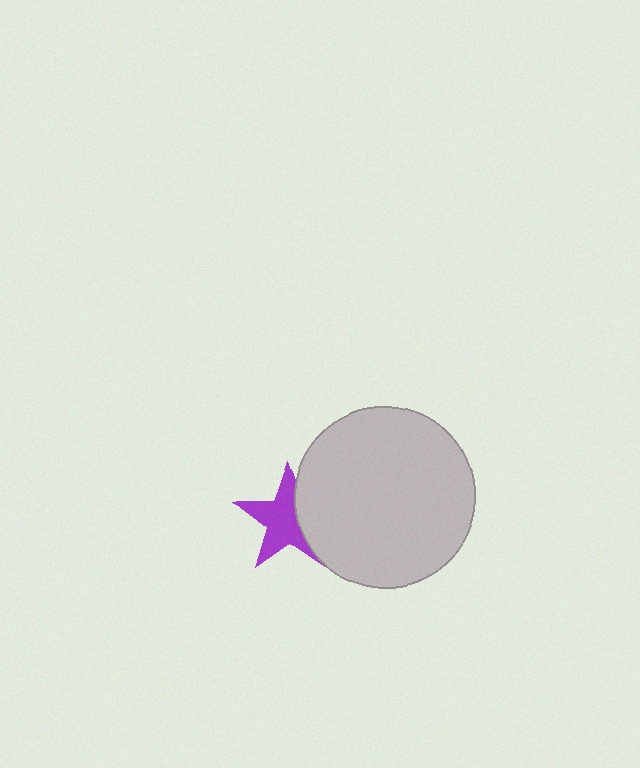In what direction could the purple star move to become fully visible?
The purple star could move left. That would shift it out from behind the light gray circle entirely.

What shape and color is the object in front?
The object in front is a light gray circle.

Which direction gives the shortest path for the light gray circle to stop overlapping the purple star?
Moving right gives the shortest separation.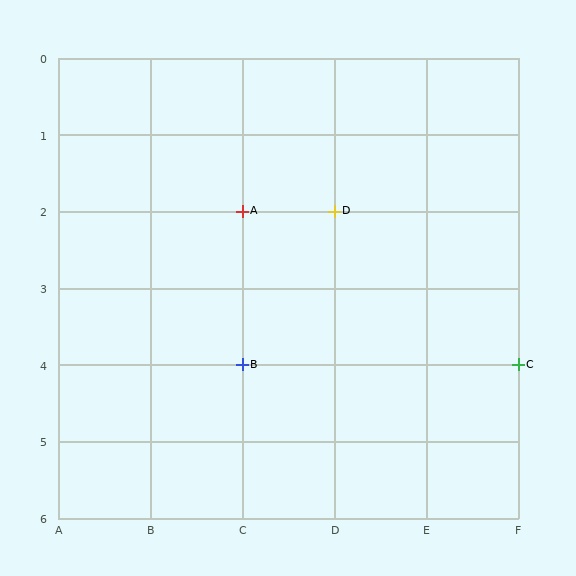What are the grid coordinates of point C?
Point C is at grid coordinates (F, 4).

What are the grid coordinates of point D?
Point D is at grid coordinates (D, 2).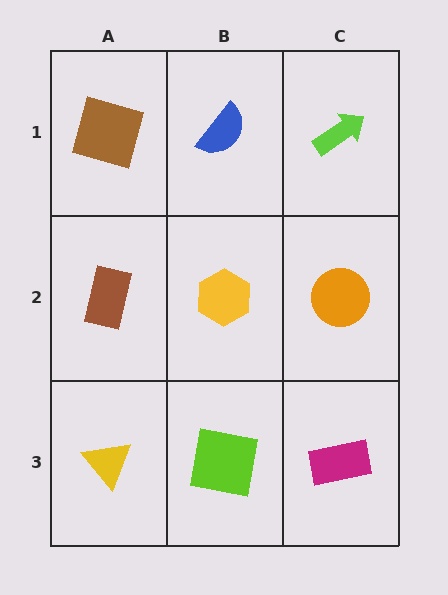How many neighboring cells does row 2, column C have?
3.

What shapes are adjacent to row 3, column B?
A yellow hexagon (row 2, column B), a yellow triangle (row 3, column A), a magenta rectangle (row 3, column C).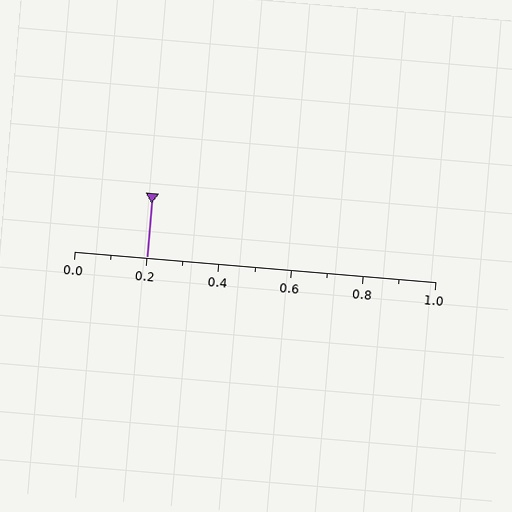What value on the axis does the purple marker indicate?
The marker indicates approximately 0.2.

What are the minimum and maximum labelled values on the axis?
The axis runs from 0.0 to 1.0.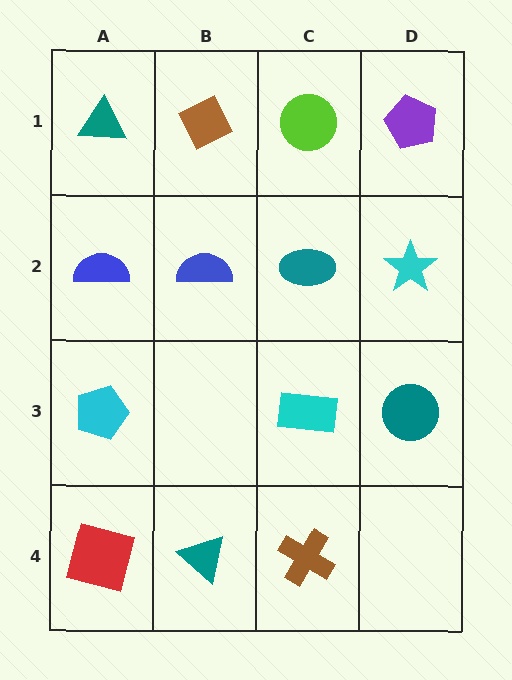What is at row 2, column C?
A teal ellipse.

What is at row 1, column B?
A brown diamond.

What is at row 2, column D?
A cyan star.